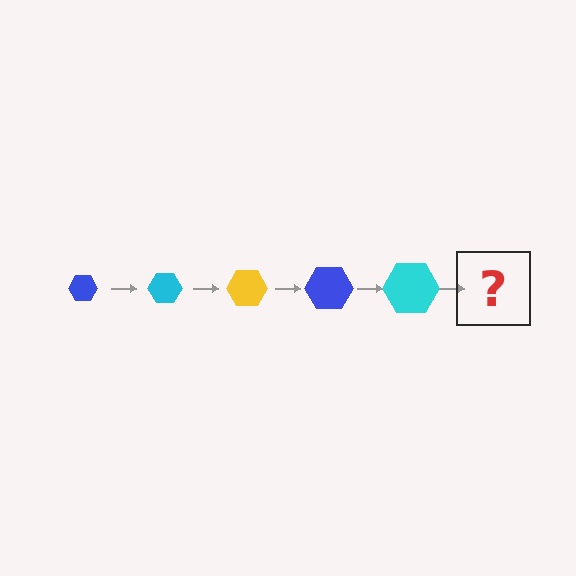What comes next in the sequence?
The next element should be a yellow hexagon, larger than the previous one.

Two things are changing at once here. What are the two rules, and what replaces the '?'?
The two rules are that the hexagon grows larger each step and the color cycles through blue, cyan, and yellow. The '?' should be a yellow hexagon, larger than the previous one.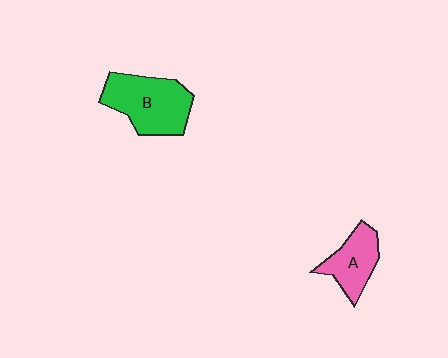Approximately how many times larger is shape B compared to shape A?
Approximately 1.6 times.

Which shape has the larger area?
Shape B (green).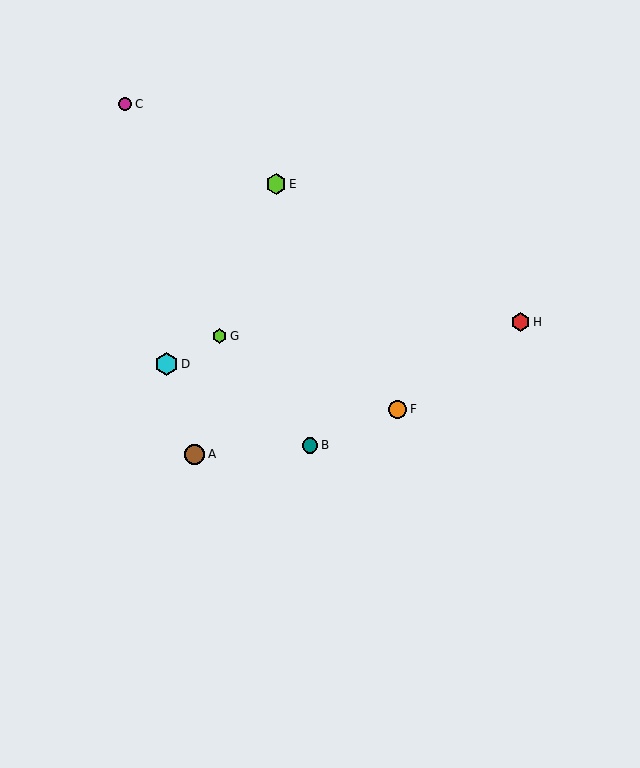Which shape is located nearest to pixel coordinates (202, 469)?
The brown circle (labeled A) at (195, 454) is nearest to that location.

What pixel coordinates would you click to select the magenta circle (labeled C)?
Click at (125, 104) to select the magenta circle C.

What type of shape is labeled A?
Shape A is a brown circle.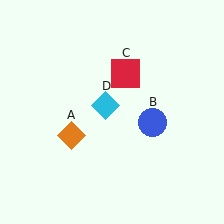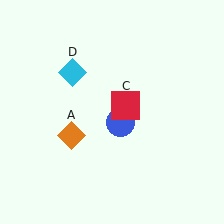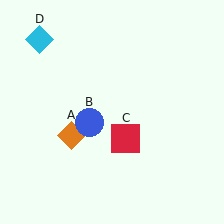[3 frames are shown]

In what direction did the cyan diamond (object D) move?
The cyan diamond (object D) moved up and to the left.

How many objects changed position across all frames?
3 objects changed position: blue circle (object B), red square (object C), cyan diamond (object D).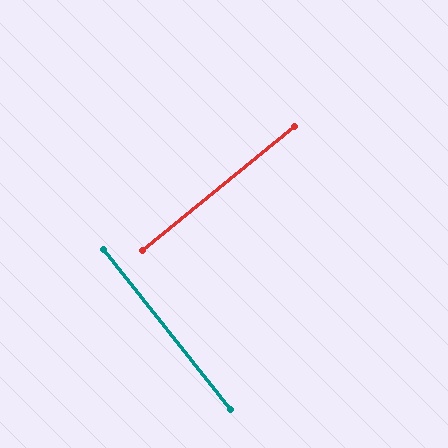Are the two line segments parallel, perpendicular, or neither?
Perpendicular — they meet at approximately 89°.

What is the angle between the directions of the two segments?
Approximately 89 degrees.